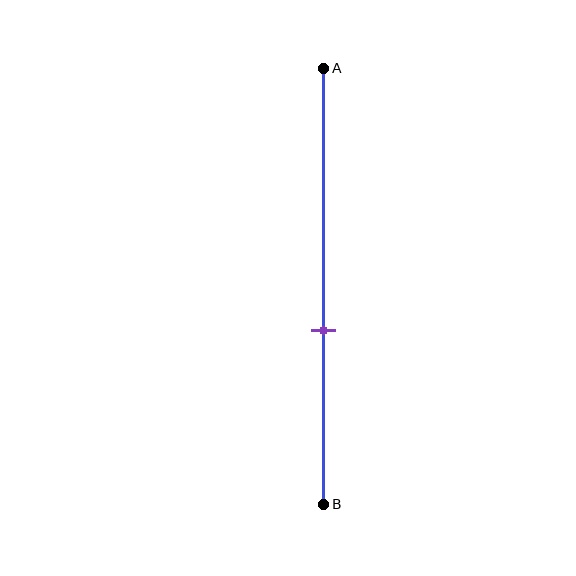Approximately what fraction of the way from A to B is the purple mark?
The purple mark is approximately 60% of the way from A to B.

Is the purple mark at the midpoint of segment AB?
No, the mark is at about 60% from A, not at the 50% midpoint.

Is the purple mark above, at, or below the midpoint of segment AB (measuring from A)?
The purple mark is below the midpoint of segment AB.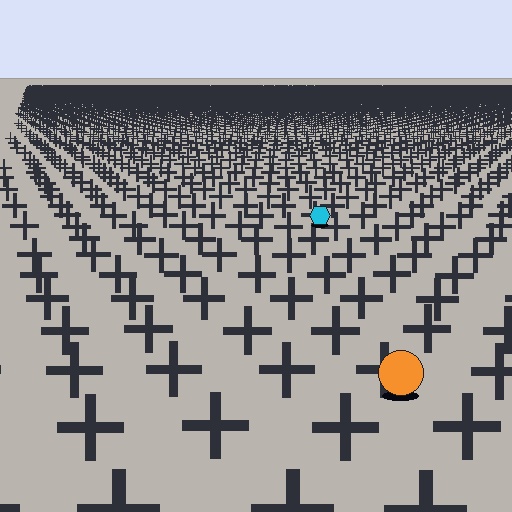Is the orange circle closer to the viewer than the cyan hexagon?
Yes. The orange circle is closer — you can tell from the texture gradient: the ground texture is coarser near it.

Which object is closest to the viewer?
The orange circle is closest. The texture marks near it are larger and more spread out.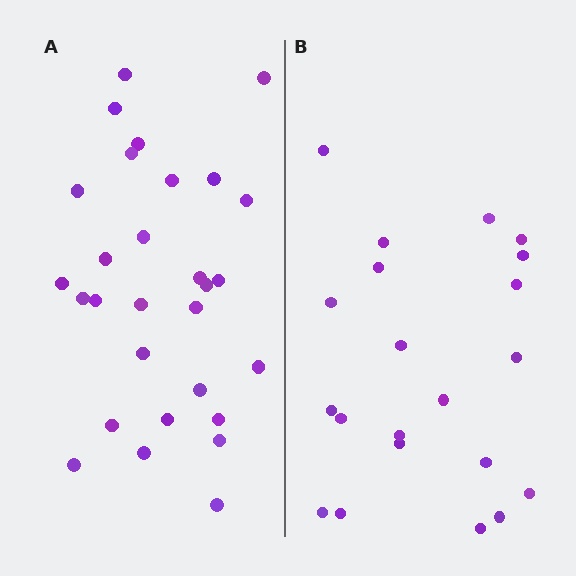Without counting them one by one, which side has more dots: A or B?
Region A (the left region) has more dots.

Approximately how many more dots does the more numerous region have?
Region A has roughly 8 or so more dots than region B.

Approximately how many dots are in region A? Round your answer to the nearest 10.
About 30 dots. (The exact count is 29, which rounds to 30.)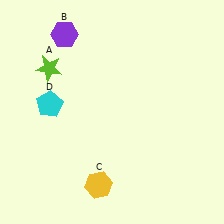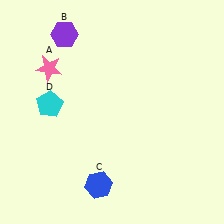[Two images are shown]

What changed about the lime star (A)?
In Image 1, A is lime. In Image 2, it changed to pink.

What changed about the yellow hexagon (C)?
In Image 1, C is yellow. In Image 2, it changed to blue.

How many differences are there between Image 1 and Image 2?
There are 2 differences between the two images.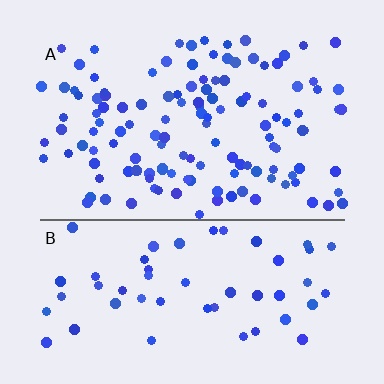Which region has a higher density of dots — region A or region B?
A (the top).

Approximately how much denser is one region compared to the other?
Approximately 2.3× — region A over region B.